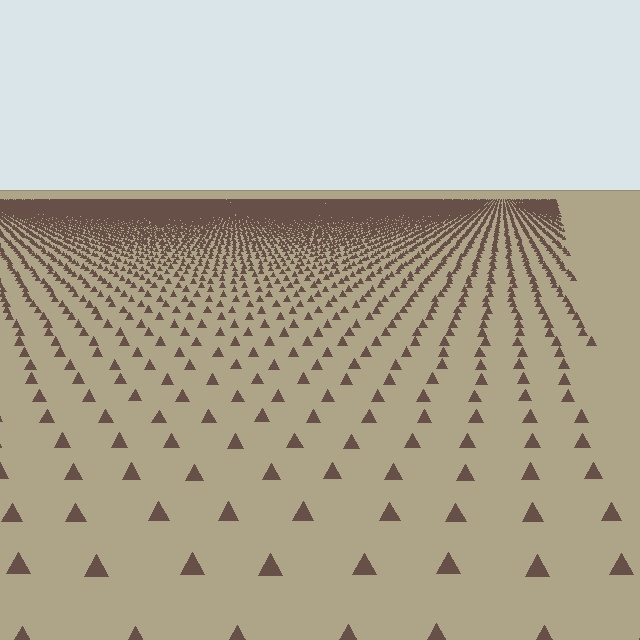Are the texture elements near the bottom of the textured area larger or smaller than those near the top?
Larger. Near the bottom, elements are closer to the viewer and appear at a bigger on-screen size.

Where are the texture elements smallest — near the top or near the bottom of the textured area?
Near the top.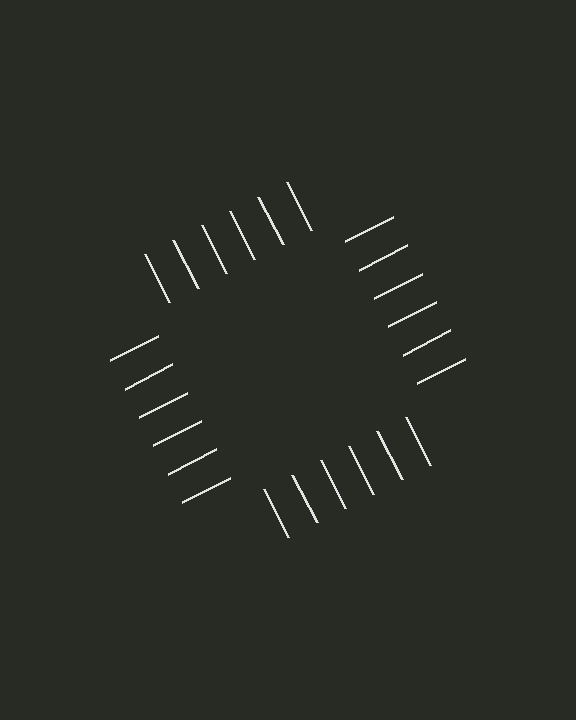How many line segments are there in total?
24 — 6 along each of the 4 edges.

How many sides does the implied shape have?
4 sides — the line-ends trace a square.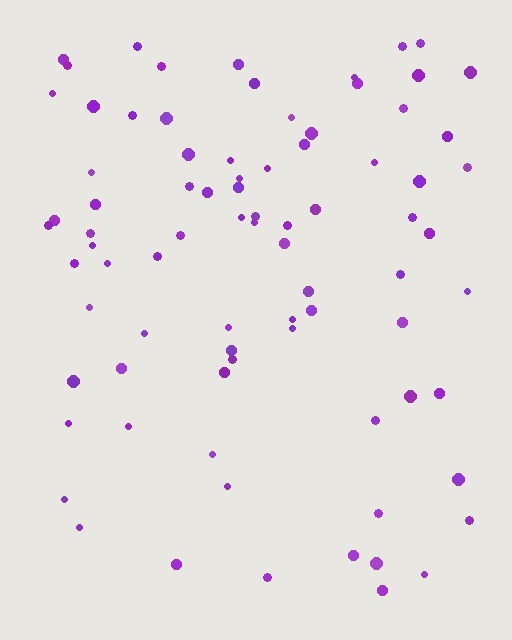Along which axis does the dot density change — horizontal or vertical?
Vertical.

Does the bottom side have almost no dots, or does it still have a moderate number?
Still a moderate number, just noticeably fewer than the top.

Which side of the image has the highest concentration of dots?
The top.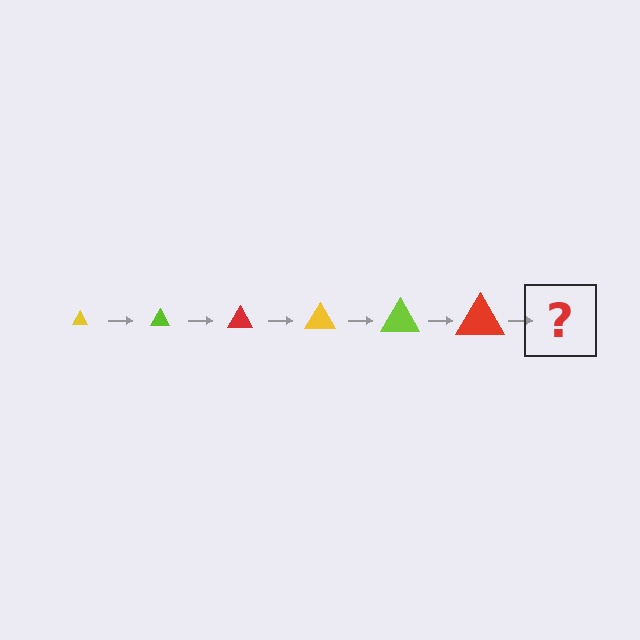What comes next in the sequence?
The next element should be a yellow triangle, larger than the previous one.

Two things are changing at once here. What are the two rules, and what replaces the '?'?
The two rules are that the triangle grows larger each step and the color cycles through yellow, lime, and red. The '?' should be a yellow triangle, larger than the previous one.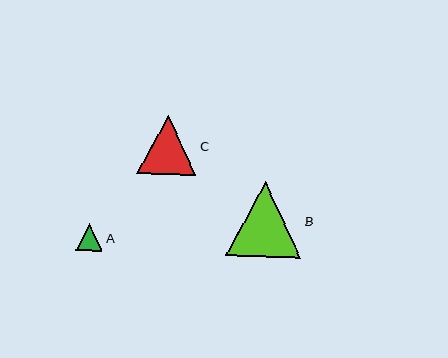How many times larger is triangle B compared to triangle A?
Triangle B is approximately 2.8 times the size of triangle A.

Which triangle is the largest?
Triangle B is the largest with a size of approximately 75 pixels.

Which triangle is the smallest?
Triangle A is the smallest with a size of approximately 27 pixels.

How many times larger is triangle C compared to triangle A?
Triangle C is approximately 2.2 times the size of triangle A.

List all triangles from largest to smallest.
From largest to smallest: B, C, A.